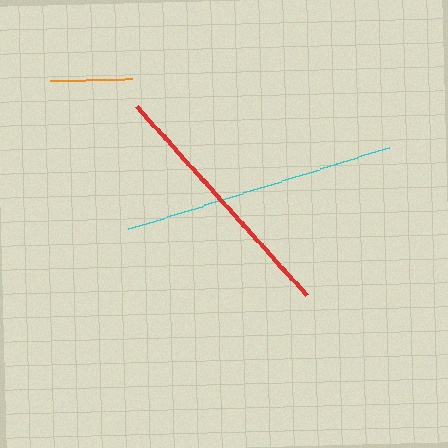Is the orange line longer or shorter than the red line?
The red line is longer than the orange line.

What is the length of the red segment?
The red segment is approximately 255 pixels long.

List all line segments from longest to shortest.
From longest to shortest: cyan, red, orange.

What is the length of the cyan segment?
The cyan segment is approximately 274 pixels long.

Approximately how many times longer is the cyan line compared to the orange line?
The cyan line is approximately 3.3 times the length of the orange line.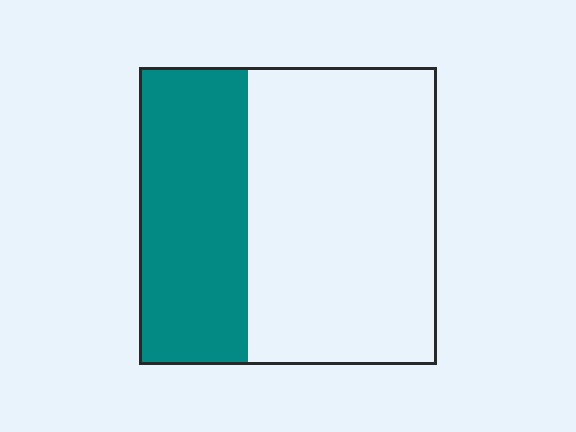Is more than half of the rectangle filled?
No.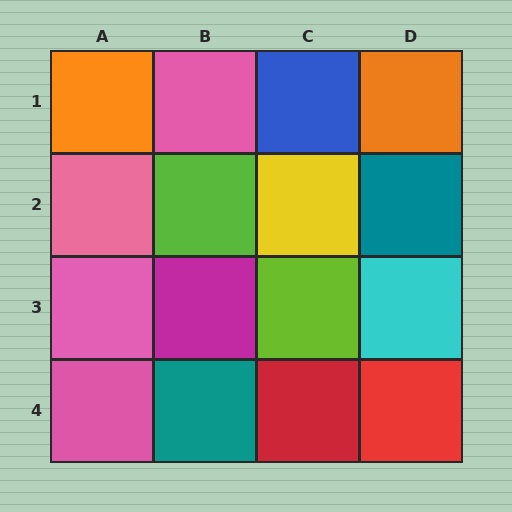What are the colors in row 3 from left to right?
Pink, magenta, lime, cyan.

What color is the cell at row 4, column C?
Red.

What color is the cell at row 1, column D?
Orange.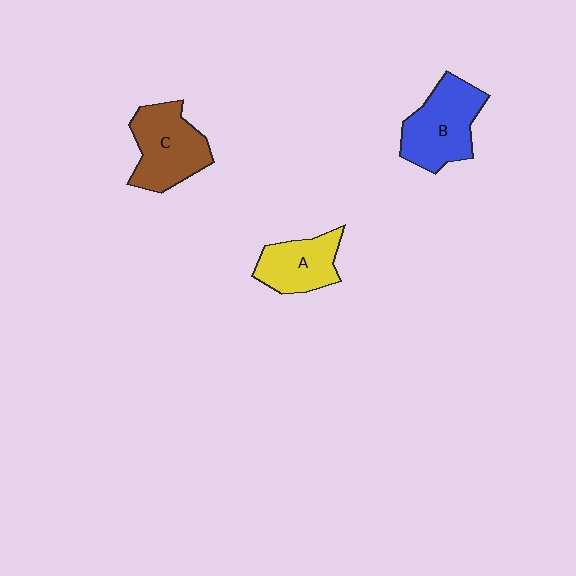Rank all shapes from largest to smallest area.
From largest to smallest: B (blue), C (brown), A (yellow).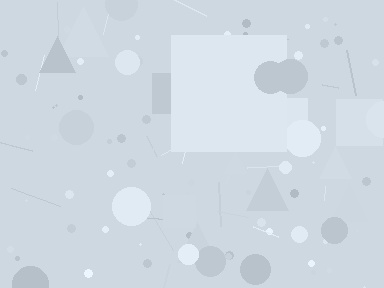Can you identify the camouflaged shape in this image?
The camouflaged shape is a square.